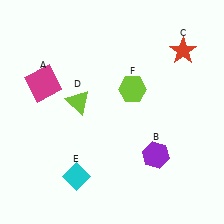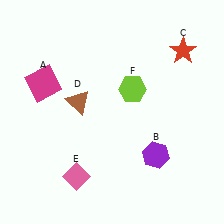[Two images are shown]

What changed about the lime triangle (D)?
In Image 1, D is lime. In Image 2, it changed to brown.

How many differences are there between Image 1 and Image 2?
There are 2 differences between the two images.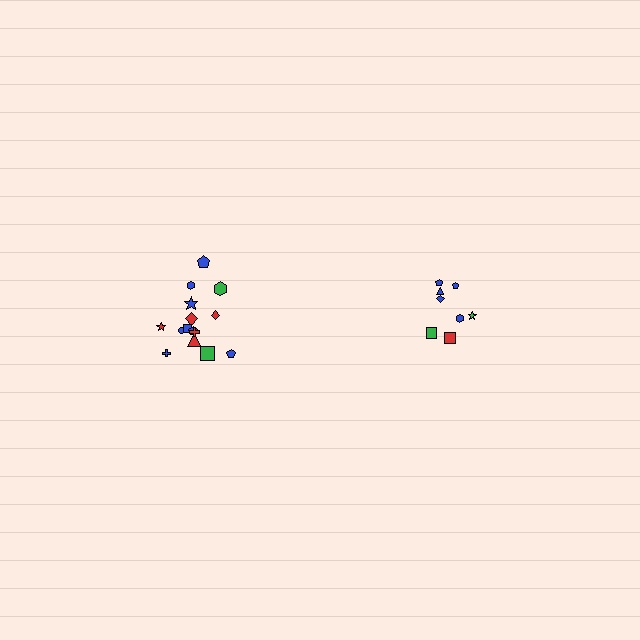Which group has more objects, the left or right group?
The left group.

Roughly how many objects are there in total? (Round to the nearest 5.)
Roughly 25 objects in total.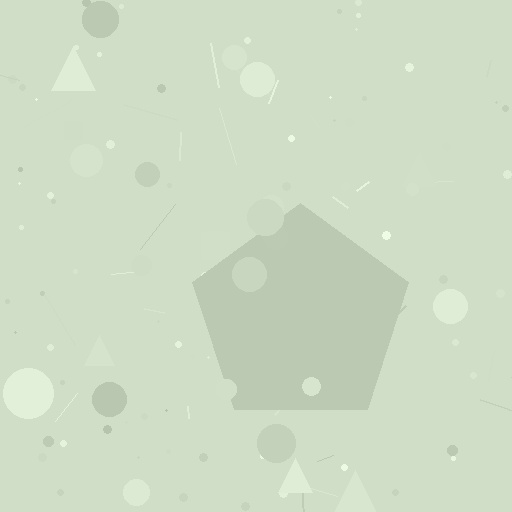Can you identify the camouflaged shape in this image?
The camouflaged shape is a pentagon.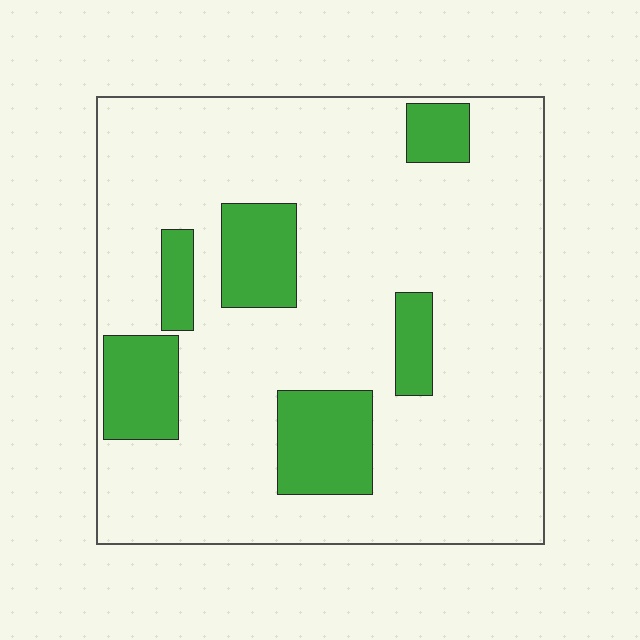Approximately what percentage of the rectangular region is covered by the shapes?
Approximately 20%.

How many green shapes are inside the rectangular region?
6.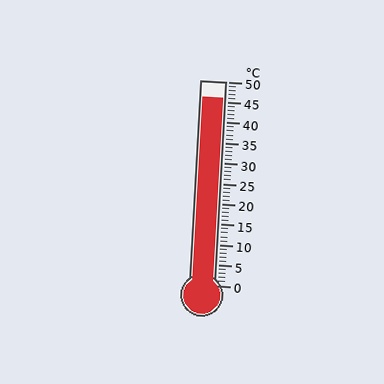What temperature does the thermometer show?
The thermometer shows approximately 46°C.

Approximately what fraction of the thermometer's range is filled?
The thermometer is filled to approximately 90% of its range.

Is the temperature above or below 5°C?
The temperature is above 5°C.